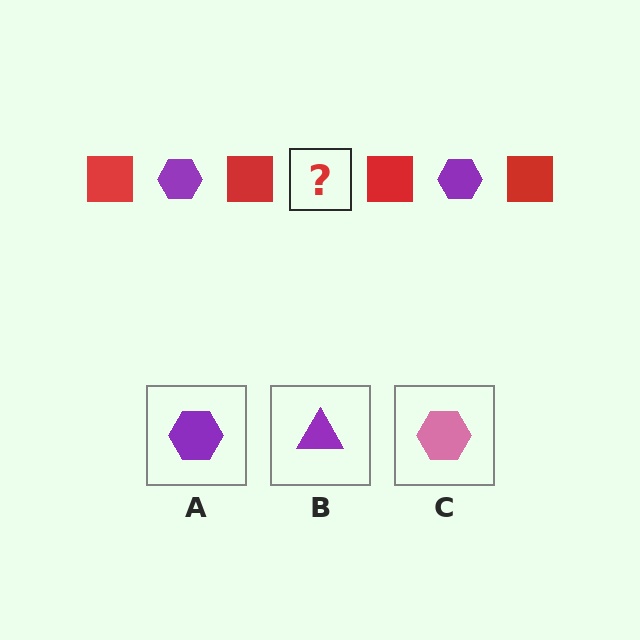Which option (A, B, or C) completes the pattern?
A.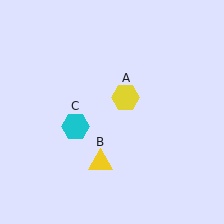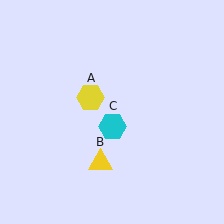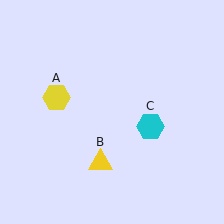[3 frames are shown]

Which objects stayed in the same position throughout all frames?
Yellow triangle (object B) remained stationary.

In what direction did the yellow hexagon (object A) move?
The yellow hexagon (object A) moved left.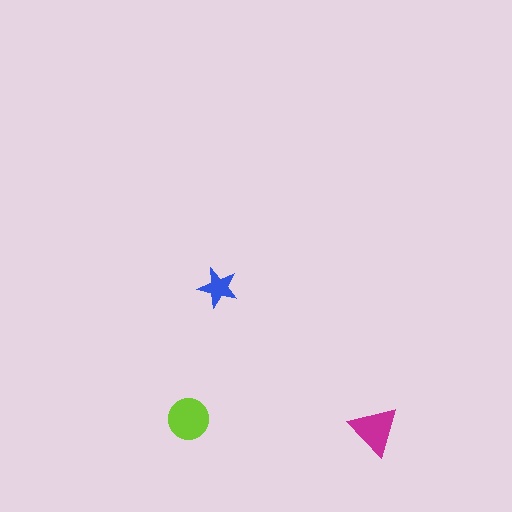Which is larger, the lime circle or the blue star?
The lime circle.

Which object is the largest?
The lime circle.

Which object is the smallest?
The blue star.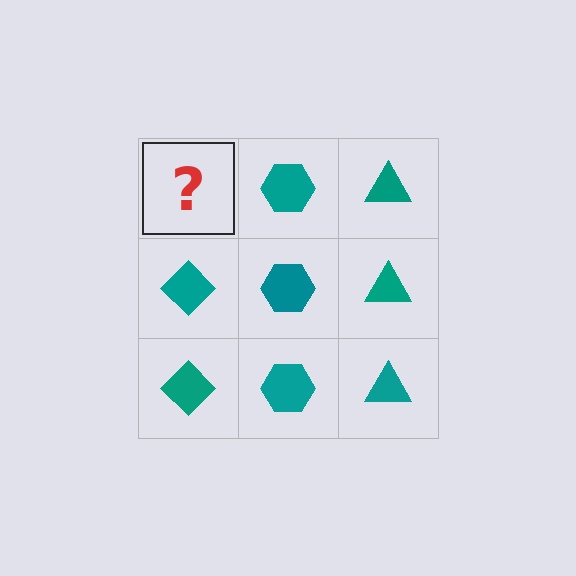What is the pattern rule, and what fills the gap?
The rule is that each column has a consistent shape. The gap should be filled with a teal diamond.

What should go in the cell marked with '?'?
The missing cell should contain a teal diamond.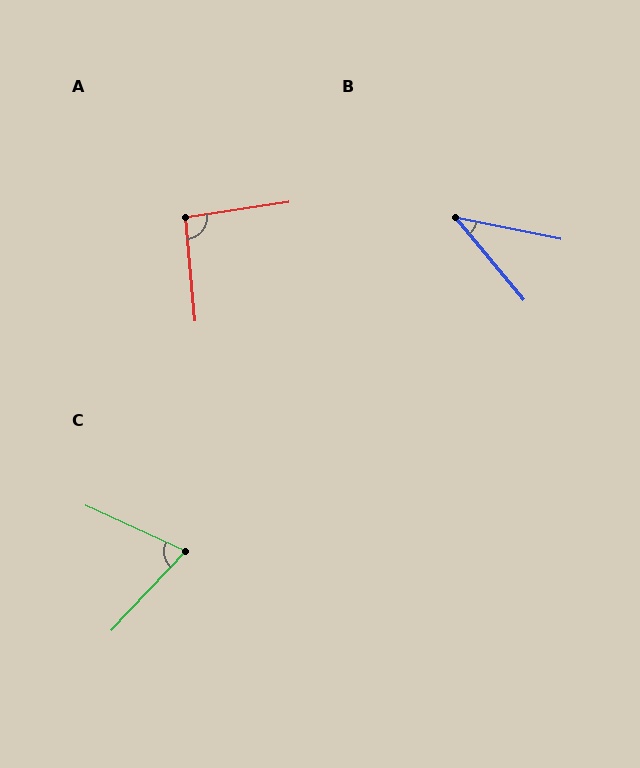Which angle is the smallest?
B, at approximately 39 degrees.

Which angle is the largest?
A, at approximately 94 degrees.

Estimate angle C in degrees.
Approximately 71 degrees.